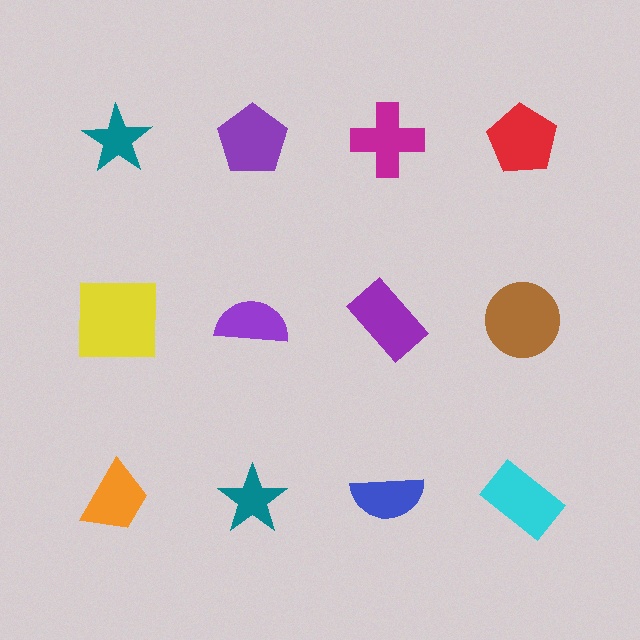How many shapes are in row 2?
4 shapes.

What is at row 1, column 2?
A purple pentagon.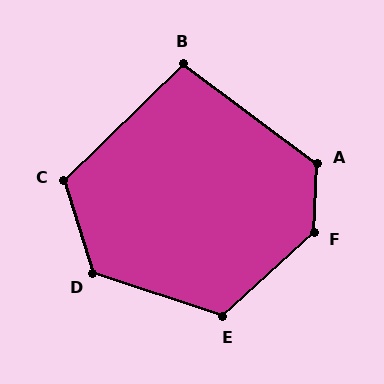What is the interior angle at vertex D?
Approximately 125 degrees (obtuse).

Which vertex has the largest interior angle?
F, at approximately 135 degrees.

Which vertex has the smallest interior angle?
B, at approximately 99 degrees.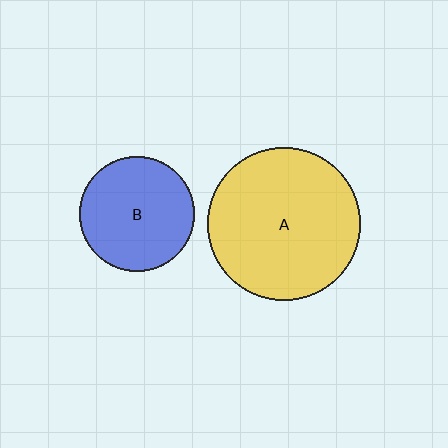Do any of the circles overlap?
No, none of the circles overlap.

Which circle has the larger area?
Circle A (yellow).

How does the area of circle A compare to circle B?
Approximately 1.8 times.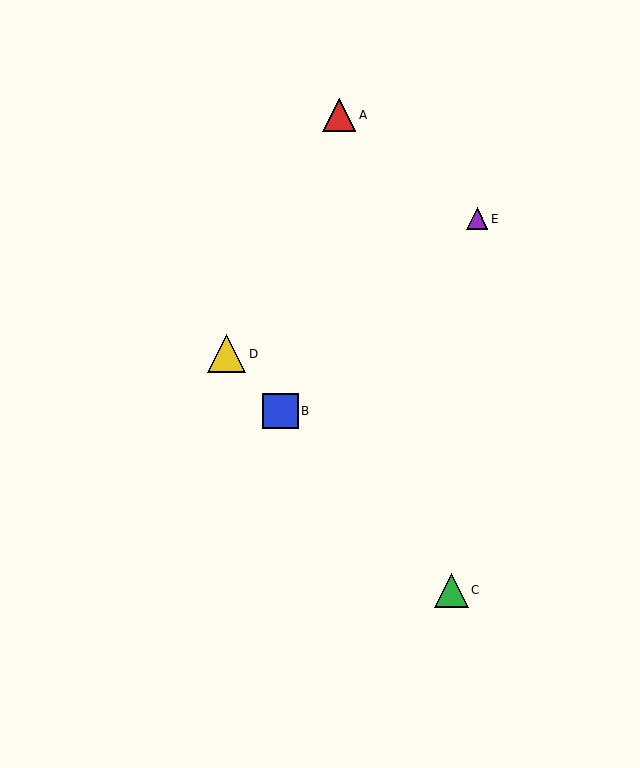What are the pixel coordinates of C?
Object C is at (451, 590).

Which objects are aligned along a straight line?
Objects B, C, D are aligned along a straight line.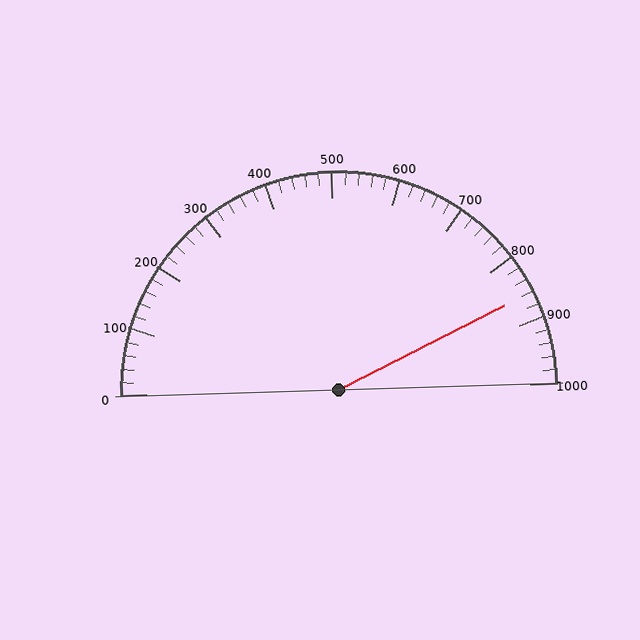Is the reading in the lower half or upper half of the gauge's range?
The reading is in the upper half of the range (0 to 1000).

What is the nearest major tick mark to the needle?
The nearest major tick mark is 900.